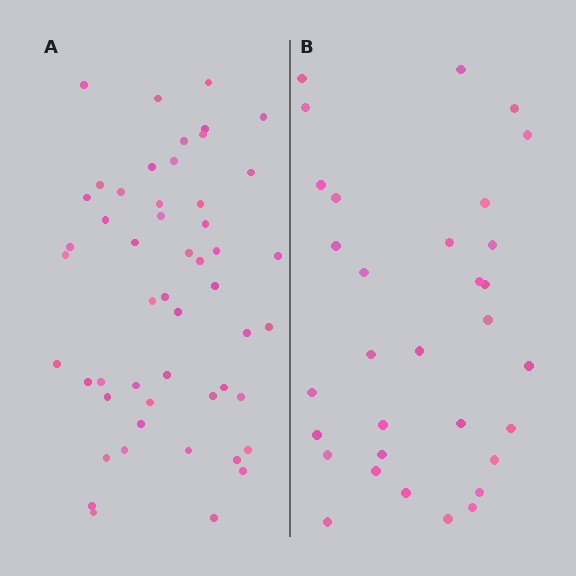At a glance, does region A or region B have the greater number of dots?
Region A (the left region) has more dots.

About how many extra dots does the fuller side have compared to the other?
Region A has approximately 20 more dots than region B.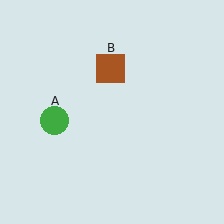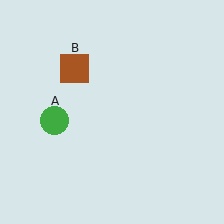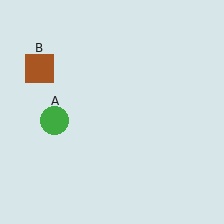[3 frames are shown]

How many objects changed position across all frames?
1 object changed position: brown square (object B).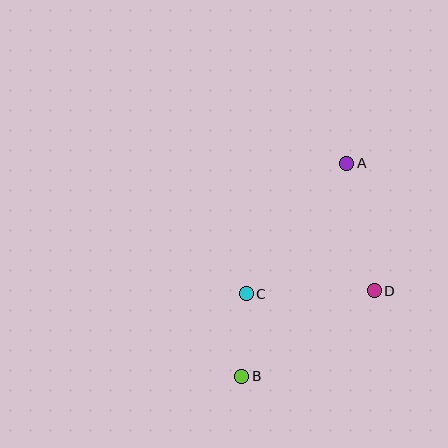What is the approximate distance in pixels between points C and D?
The distance between C and D is approximately 128 pixels.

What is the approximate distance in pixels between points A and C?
The distance between A and C is approximately 165 pixels.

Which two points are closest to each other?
Points B and C are closest to each other.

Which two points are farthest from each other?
Points A and B are farthest from each other.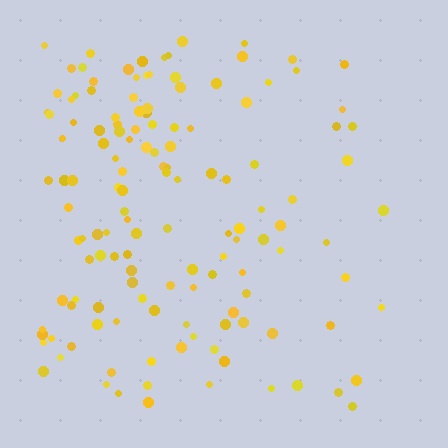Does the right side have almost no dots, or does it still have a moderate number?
Still a moderate number, just noticeably fewer than the left.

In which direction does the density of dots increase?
From right to left, with the left side densest.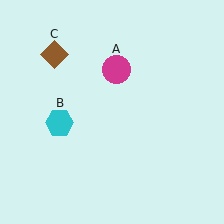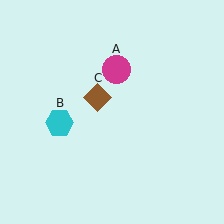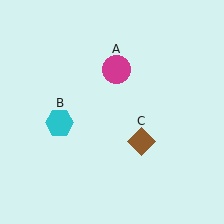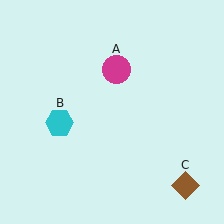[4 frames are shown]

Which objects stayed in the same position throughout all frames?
Magenta circle (object A) and cyan hexagon (object B) remained stationary.